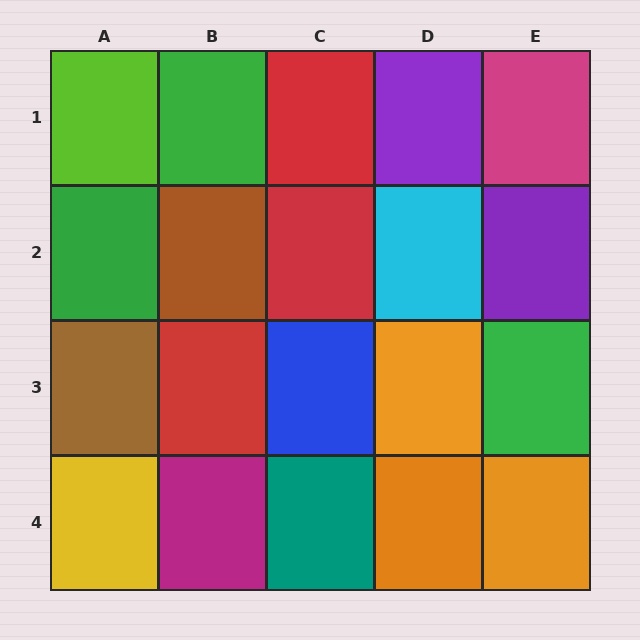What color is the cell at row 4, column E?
Orange.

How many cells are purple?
2 cells are purple.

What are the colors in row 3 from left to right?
Brown, red, blue, orange, green.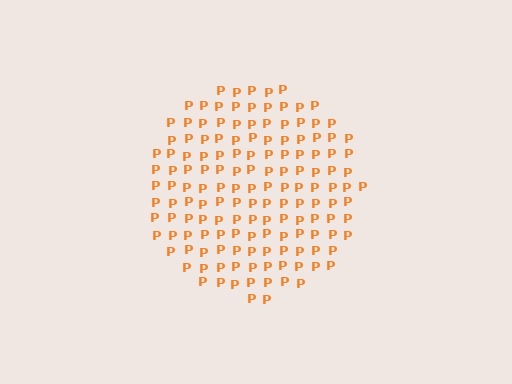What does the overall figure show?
The overall figure shows a circle.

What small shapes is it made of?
It is made of small letter P's.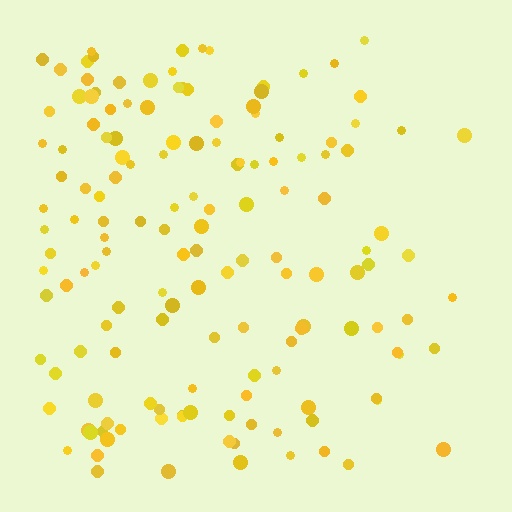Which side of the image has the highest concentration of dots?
The left.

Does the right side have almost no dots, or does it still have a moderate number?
Still a moderate number, just noticeably fewer than the left.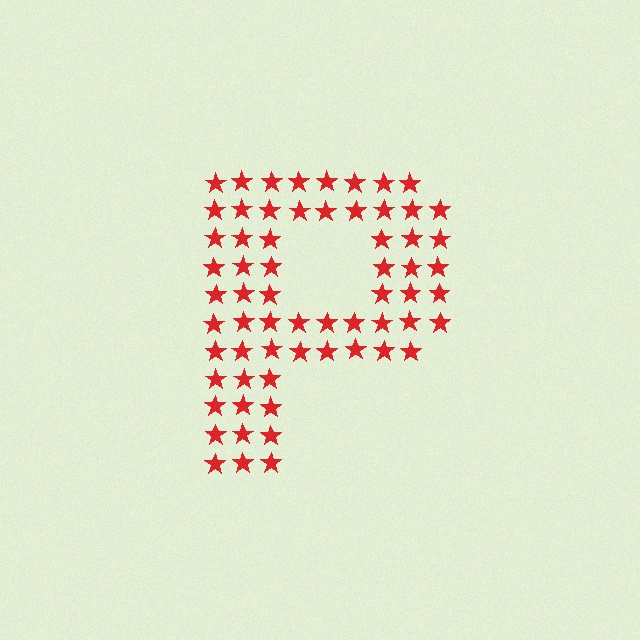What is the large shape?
The large shape is the letter P.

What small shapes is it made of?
It is made of small stars.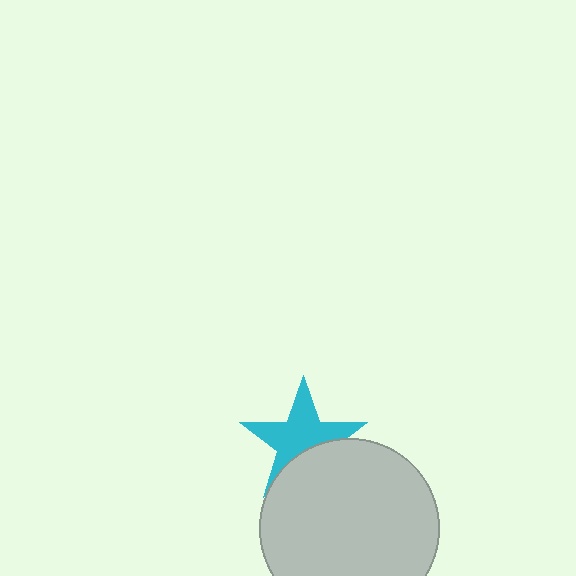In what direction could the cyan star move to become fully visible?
The cyan star could move up. That would shift it out from behind the light gray circle entirely.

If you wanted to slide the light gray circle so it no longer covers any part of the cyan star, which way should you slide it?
Slide it down — that is the most direct way to separate the two shapes.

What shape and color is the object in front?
The object in front is a light gray circle.